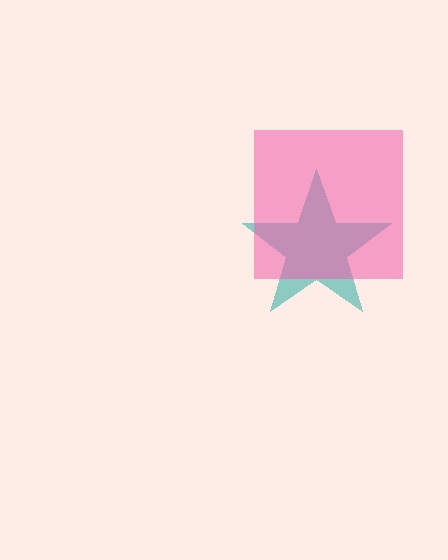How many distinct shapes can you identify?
There are 2 distinct shapes: a teal star, a pink square.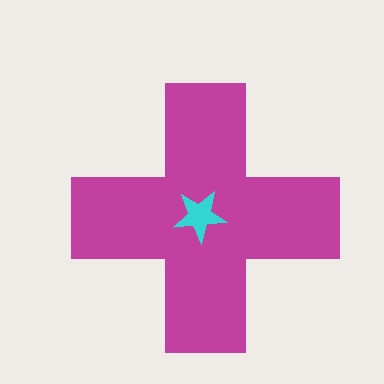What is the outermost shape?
The magenta cross.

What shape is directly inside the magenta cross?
The cyan star.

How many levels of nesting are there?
2.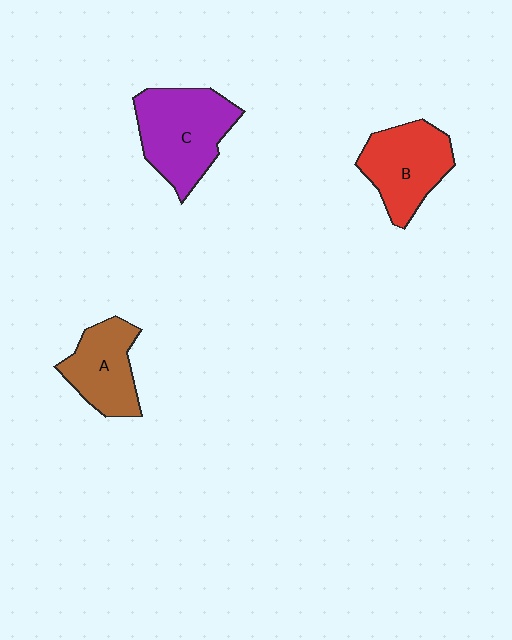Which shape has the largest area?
Shape C (purple).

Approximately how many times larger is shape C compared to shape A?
Approximately 1.4 times.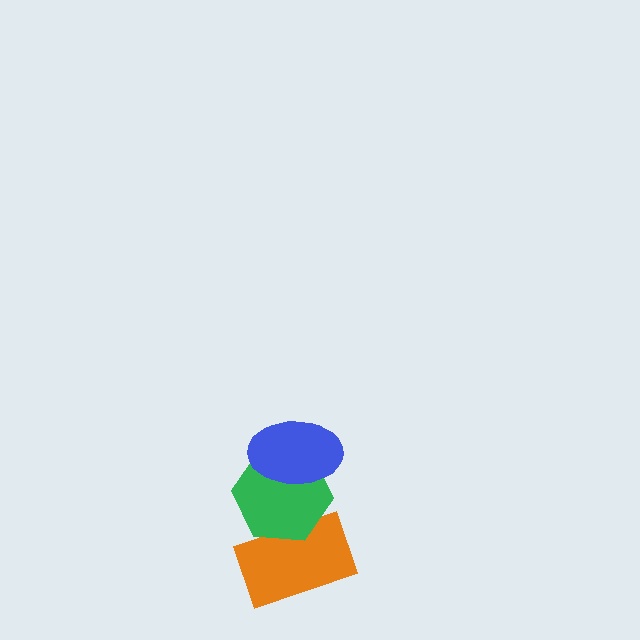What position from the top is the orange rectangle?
The orange rectangle is 3rd from the top.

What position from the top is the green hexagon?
The green hexagon is 2nd from the top.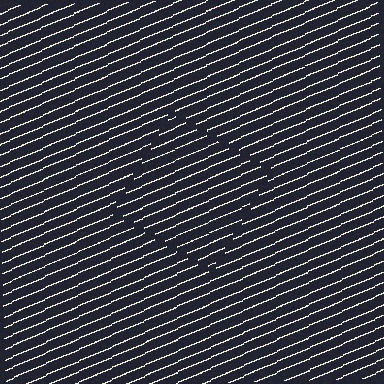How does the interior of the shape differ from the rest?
The interior of the shape contains the same grating, shifted by half a period — the contour is defined by the phase discontinuity where line-ends from the inner and outer gratings abut.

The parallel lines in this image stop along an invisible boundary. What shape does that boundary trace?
An illusory square. The interior of the shape contains the same grating, shifted by half a period — the contour is defined by the phase discontinuity where line-ends from the inner and outer gratings abut.